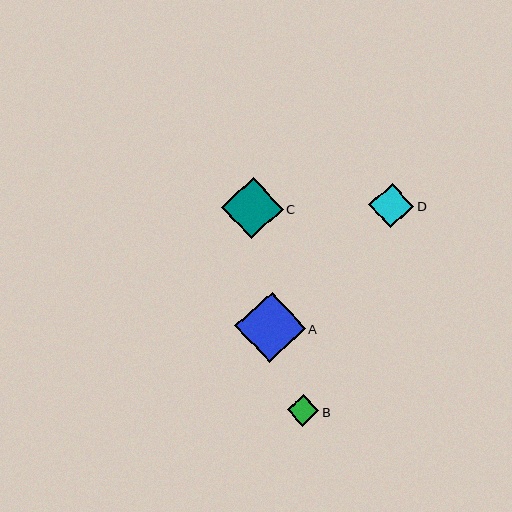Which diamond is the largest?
Diamond A is the largest with a size of approximately 70 pixels.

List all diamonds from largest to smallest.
From largest to smallest: A, C, D, B.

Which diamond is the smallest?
Diamond B is the smallest with a size of approximately 32 pixels.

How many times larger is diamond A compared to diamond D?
Diamond A is approximately 1.6 times the size of diamond D.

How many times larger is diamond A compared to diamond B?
Diamond A is approximately 2.2 times the size of diamond B.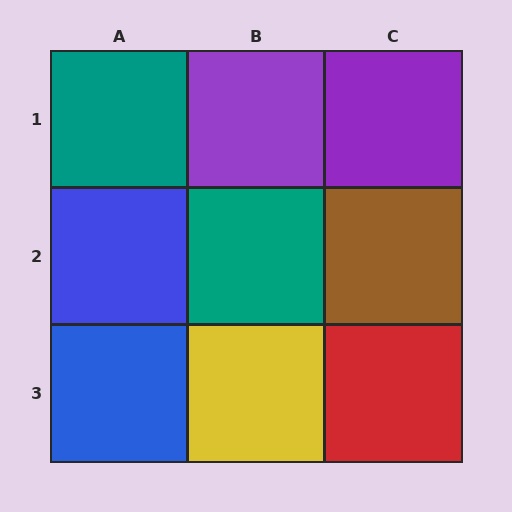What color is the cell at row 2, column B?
Teal.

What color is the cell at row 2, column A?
Blue.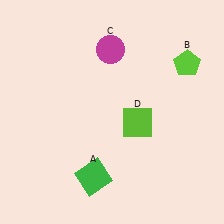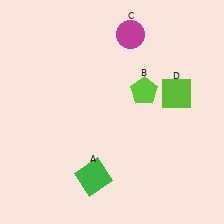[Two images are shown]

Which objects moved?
The objects that moved are: the lime pentagon (B), the magenta circle (C), the lime square (D).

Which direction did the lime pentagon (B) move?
The lime pentagon (B) moved left.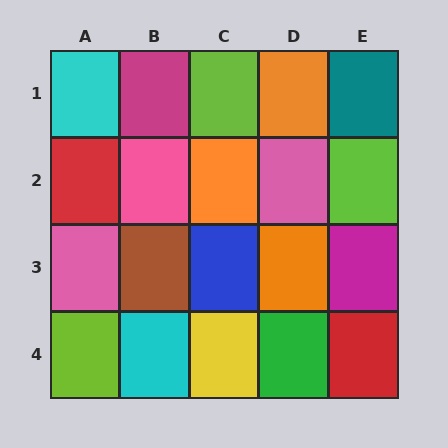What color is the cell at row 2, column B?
Pink.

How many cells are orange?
3 cells are orange.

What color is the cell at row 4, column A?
Lime.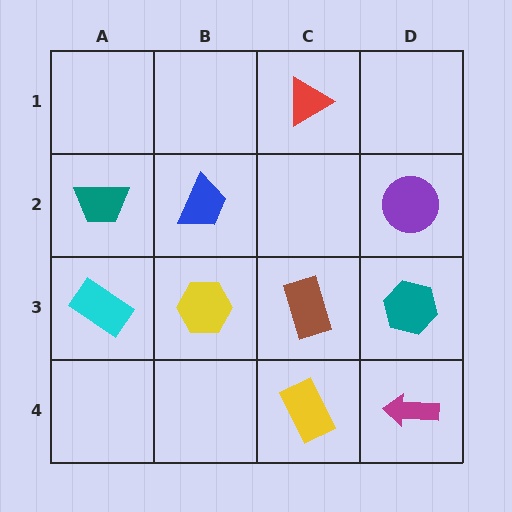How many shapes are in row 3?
4 shapes.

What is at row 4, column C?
A yellow rectangle.